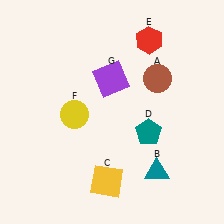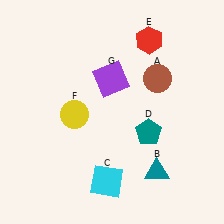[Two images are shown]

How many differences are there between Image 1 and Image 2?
There is 1 difference between the two images.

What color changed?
The square (C) changed from yellow in Image 1 to cyan in Image 2.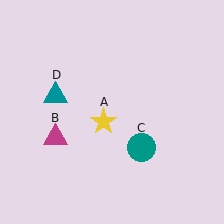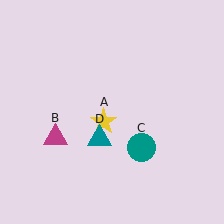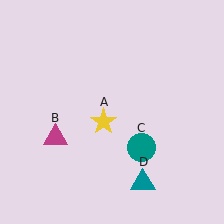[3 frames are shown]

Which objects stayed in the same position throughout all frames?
Yellow star (object A) and magenta triangle (object B) and teal circle (object C) remained stationary.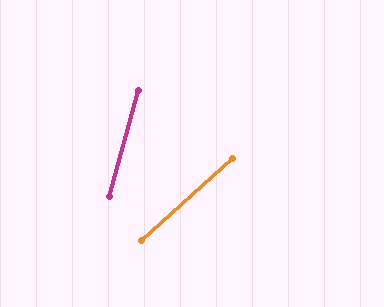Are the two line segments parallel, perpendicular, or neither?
Neither parallel nor perpendicular — they differ by about 33°.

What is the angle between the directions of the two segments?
Approximately 33 degrees.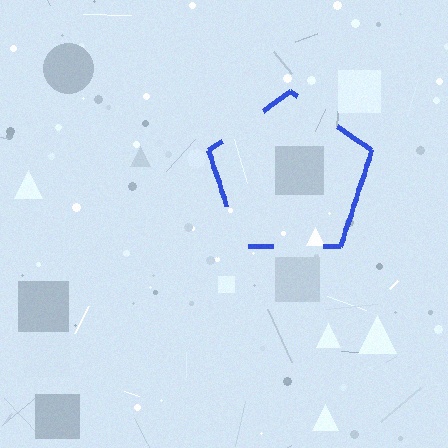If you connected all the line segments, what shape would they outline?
They would outline a pentagon.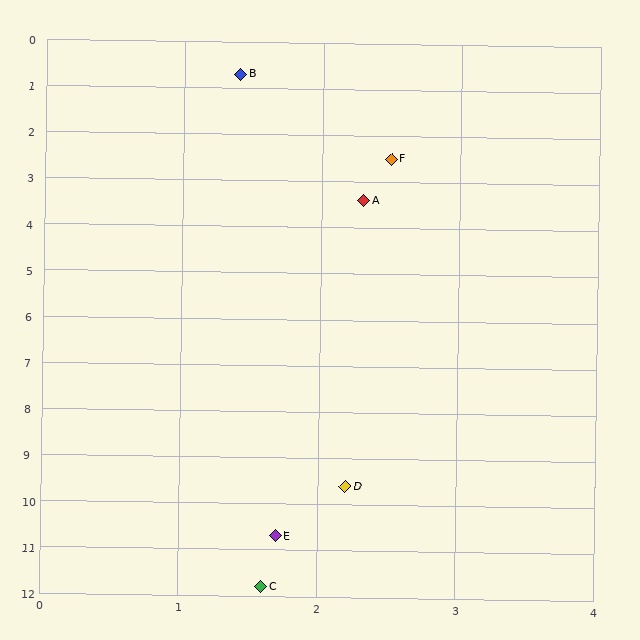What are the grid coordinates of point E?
Point E is at approximately (1.7, 10.7).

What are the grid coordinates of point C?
Point C is at approximately (1.6, 11.8).